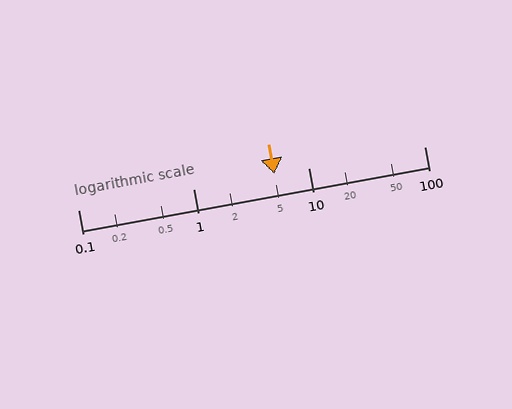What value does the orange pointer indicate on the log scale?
The pointer indicates approximately 5.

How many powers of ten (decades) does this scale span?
The scale spans 3 decades, from 0.1 to 100.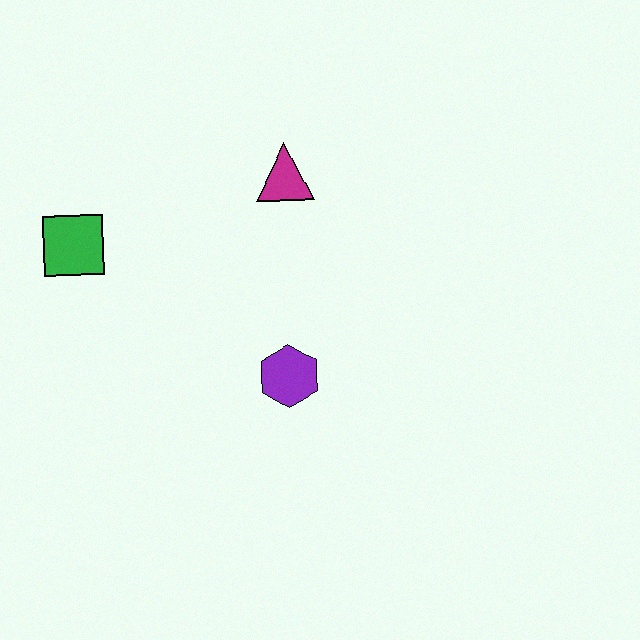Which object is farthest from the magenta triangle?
The green square is farthest from the magenta triangle.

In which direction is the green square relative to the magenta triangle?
The green square is to the left of the magenta triangle.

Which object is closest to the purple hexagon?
The magenta triangle is closest to the purple hexagon.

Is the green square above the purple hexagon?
Yes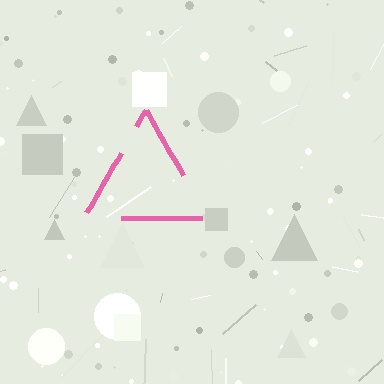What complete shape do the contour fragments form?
The contour fragments form a triangle.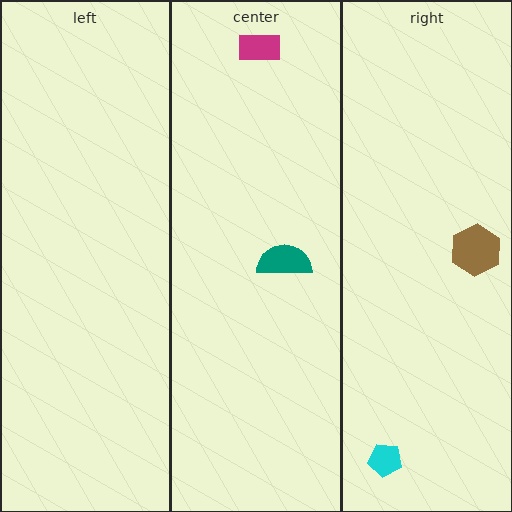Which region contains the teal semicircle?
The center region.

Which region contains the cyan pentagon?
The right region.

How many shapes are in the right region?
2.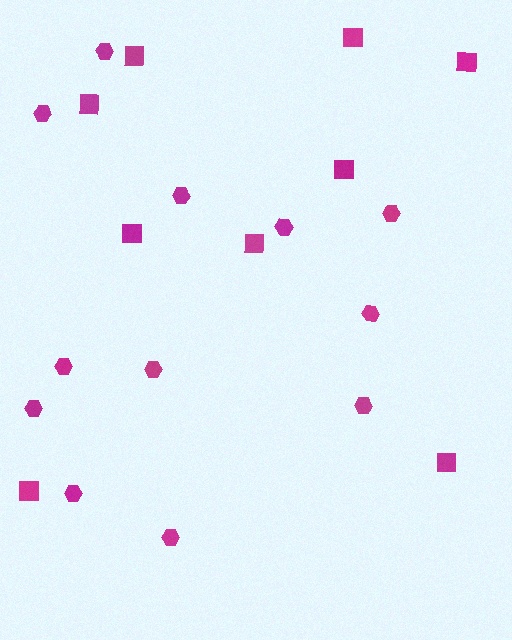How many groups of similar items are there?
There are 2 groups: one group of squares (9) and one group of hexagons (12).